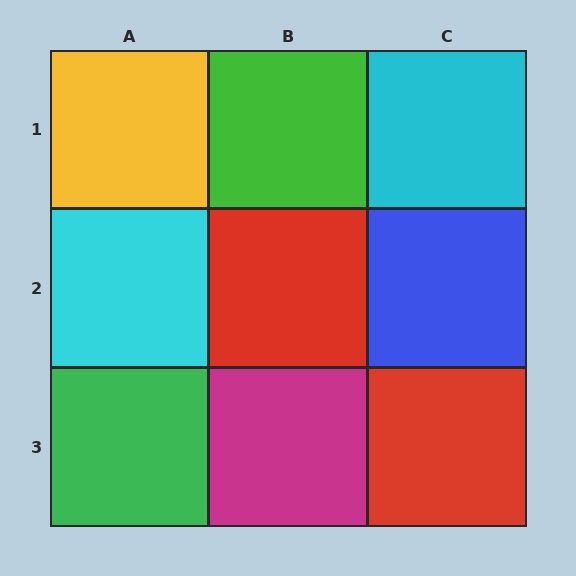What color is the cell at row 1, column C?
Cyan.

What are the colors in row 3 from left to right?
Green, magenta, red.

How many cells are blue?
1 cell is blue.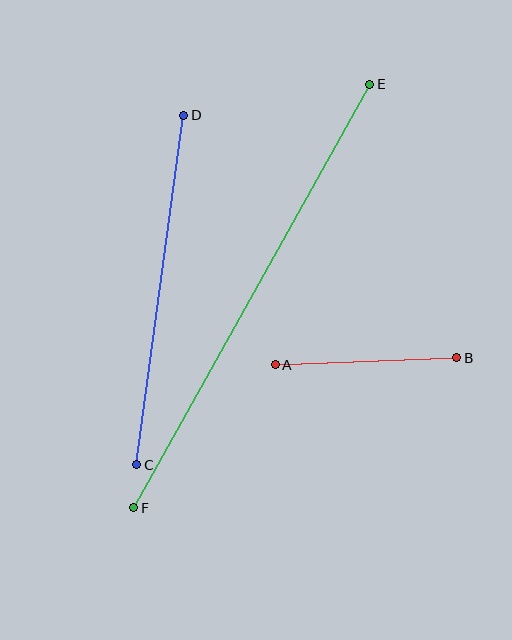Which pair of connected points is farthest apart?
Points E and F are farthest apart.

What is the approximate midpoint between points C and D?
The midpoint is at approximately (160, 290) pixels.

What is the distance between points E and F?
The distance is approximately 485 pixels.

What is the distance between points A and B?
The distance is approximately 181 pixels.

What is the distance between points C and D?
The distance is approximately 353 pixels.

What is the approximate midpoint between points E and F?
The midpoint is at approximately (252, 296) pixels.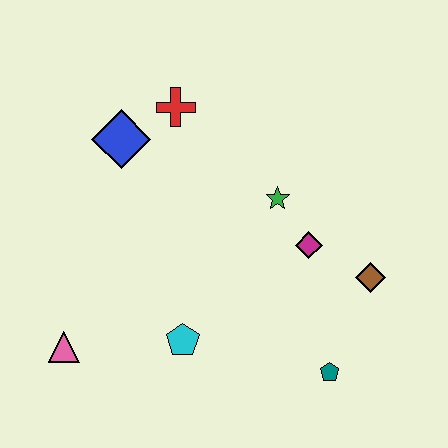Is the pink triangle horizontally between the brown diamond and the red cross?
No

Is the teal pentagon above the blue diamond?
No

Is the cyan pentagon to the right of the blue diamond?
Yes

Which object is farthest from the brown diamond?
The pink triangle is farthest from the brown diamond.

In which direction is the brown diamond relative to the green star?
The brown diamond is to the right of the green star.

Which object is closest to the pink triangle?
The cyan pentagon is closest to the pink triangle.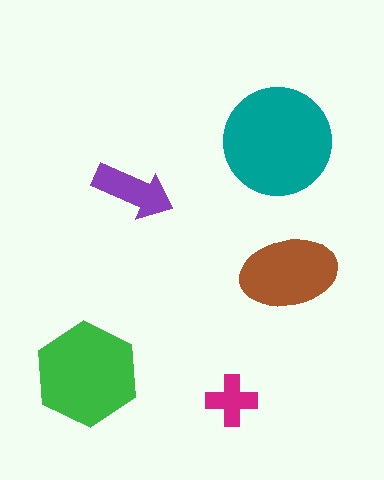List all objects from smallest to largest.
The magenta cross, the purple arrow, the brown ellipse, the green hexagon, the teal circle.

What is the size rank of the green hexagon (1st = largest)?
2nd.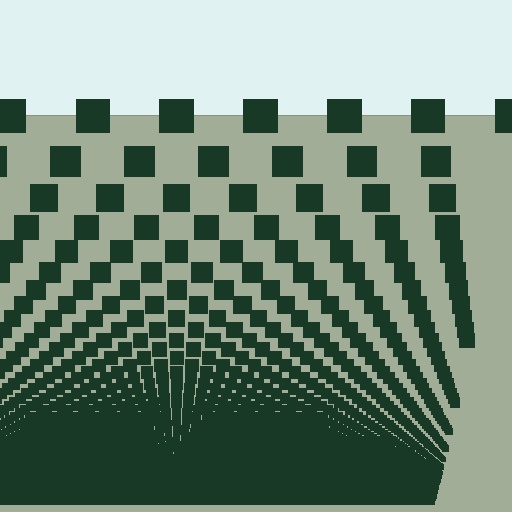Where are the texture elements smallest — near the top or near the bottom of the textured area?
Near the bottom.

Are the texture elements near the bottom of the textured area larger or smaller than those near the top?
Smaller. The gradient is inverted — elements near the bottom are smaller and denser.